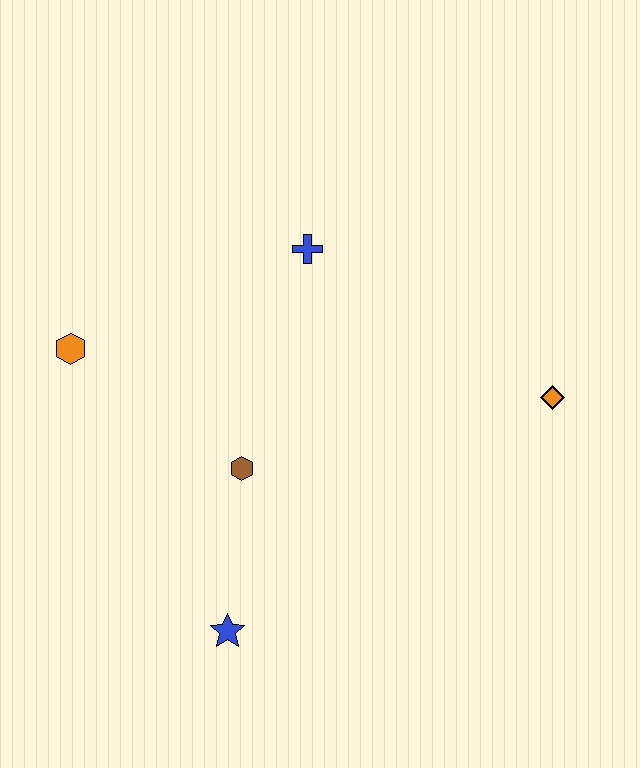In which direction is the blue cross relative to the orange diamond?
The blue cross is to the left of the orange diamond.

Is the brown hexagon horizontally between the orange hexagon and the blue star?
No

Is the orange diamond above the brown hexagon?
Yes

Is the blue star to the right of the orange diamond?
No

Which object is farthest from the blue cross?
The blue star is farthest from the blue cross.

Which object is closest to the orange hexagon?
The brown hexagon is closest to the orange hexagon.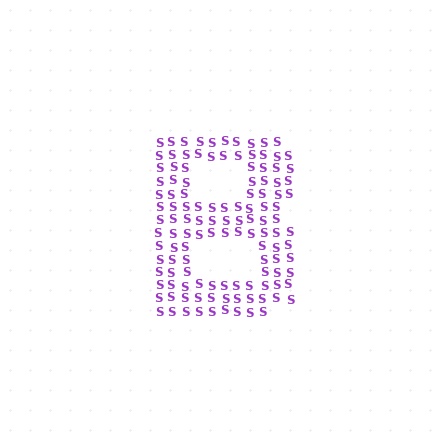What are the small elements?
The small elements are letter S's.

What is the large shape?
The large shape is the letter B.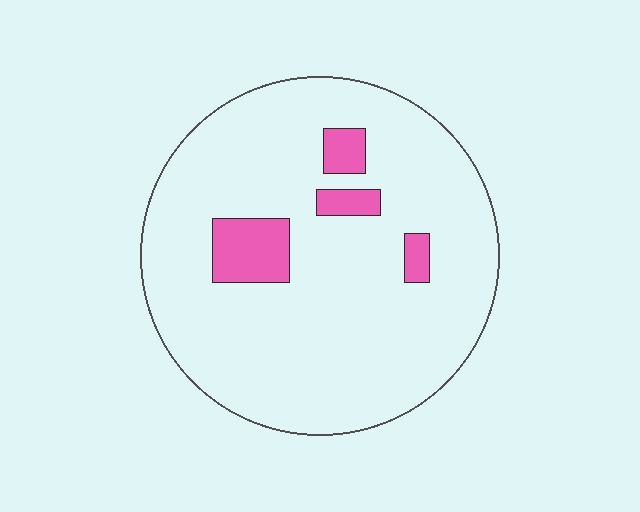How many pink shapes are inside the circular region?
4.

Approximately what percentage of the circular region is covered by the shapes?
Approximately 10%.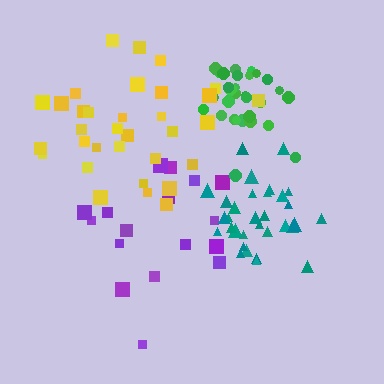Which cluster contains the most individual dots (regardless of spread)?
Yellow (33).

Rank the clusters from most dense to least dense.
green, teal, yellow, purple.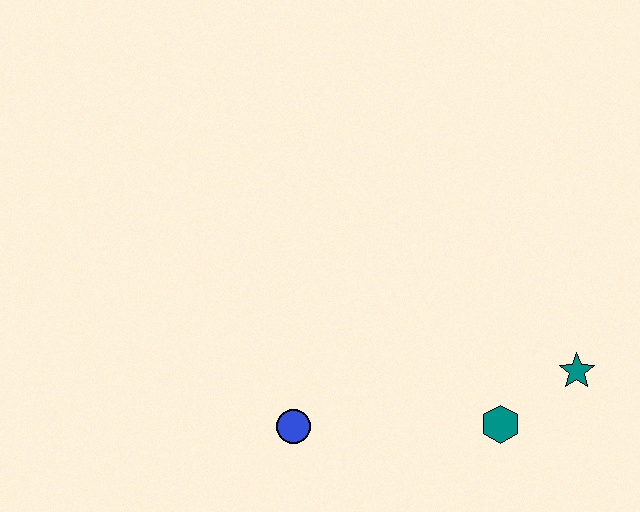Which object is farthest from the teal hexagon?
The blue circle is farthest from the teal hexagon.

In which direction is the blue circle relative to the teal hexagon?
The blue circle is to the left of the teal hexagon.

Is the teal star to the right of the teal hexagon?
Yes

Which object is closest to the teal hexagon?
The teal star is closest to the teal hexagon.